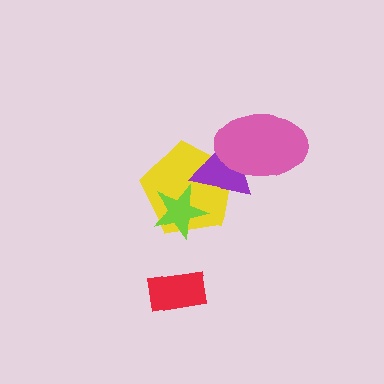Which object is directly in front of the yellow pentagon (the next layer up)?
The lime star is directly in front of the yellow pentagon.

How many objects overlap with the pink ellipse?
2 objects overlap with the pink ellipse.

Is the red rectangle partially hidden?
No, no other shape covers it.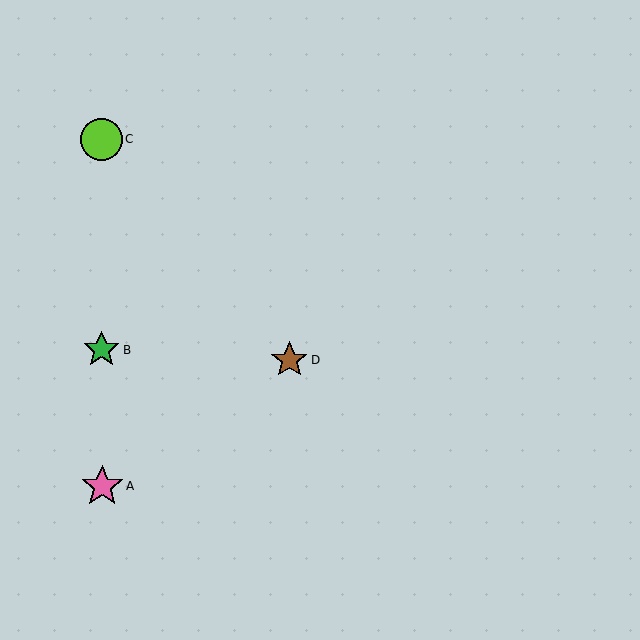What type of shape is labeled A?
Shape A is a pink star.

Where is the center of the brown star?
The center of the brown star is at (289, 360).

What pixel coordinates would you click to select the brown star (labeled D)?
Click at (289, 360) to select the brown star D.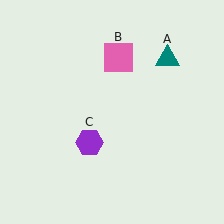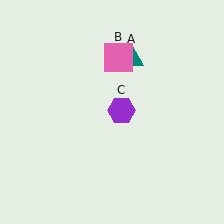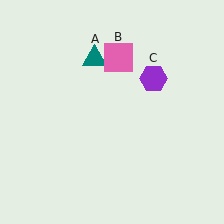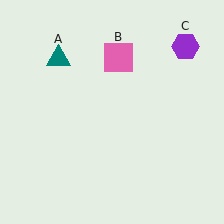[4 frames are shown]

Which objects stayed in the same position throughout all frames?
Pink square (object B) remained stationary.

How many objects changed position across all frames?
2 objects changed position: teal triangle (object A), purple hexagon (object C).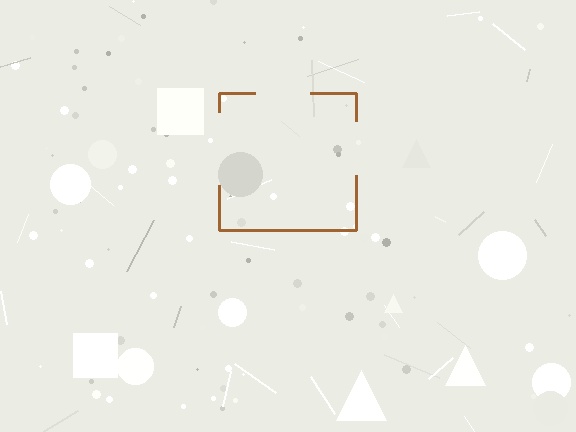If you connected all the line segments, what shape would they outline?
They would outline a square.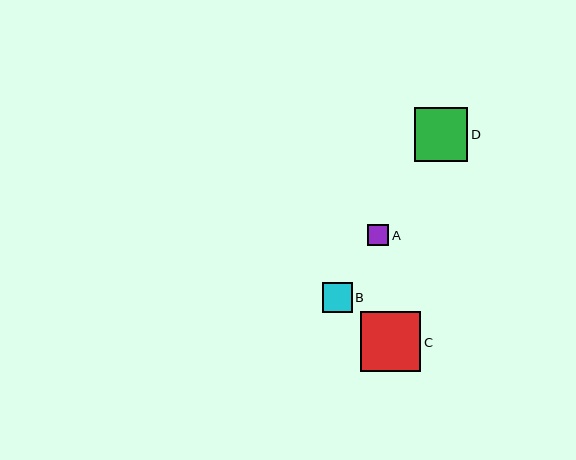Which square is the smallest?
Square A is the smallest with a size of approximately 21 pixels.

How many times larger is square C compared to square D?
Square C is approximately 1.1 times the size of square D.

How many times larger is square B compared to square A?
Square B is approximately 1.4 times the size of square A.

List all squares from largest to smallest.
From largest to smallest: C, D, B, A.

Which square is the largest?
Square C is the largest with a size of approximately 60 pixels.